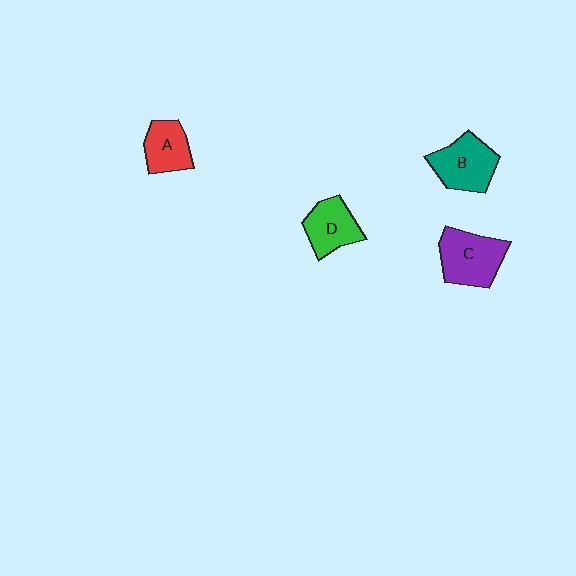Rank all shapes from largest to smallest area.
From largest to smallest: C (purple), B (teal), D (green), A (red).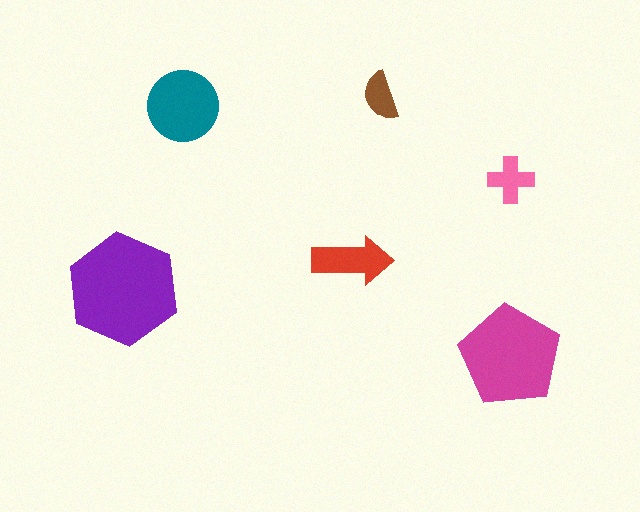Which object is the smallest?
The brown semicircle.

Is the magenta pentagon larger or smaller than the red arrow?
Larger.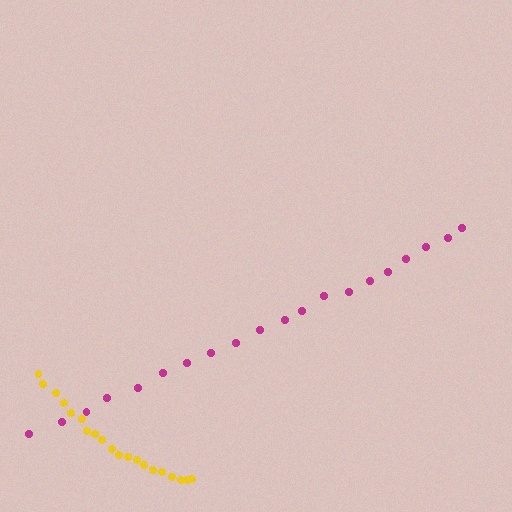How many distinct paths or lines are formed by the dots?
There are 2 distinct paths.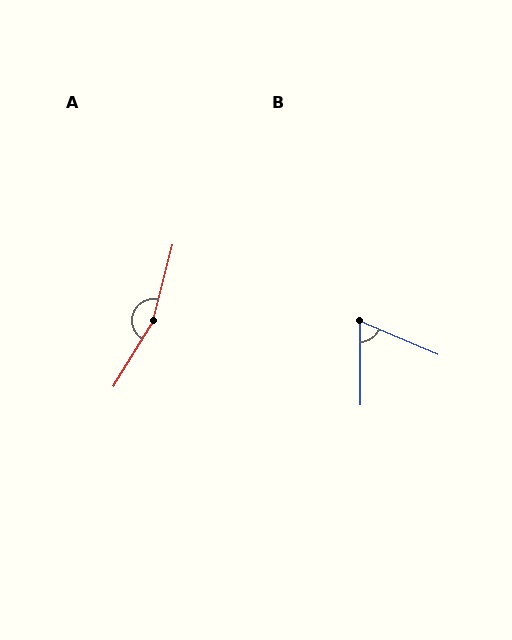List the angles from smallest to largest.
B (67°), A (163°).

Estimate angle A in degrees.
Approximately 163 degrees.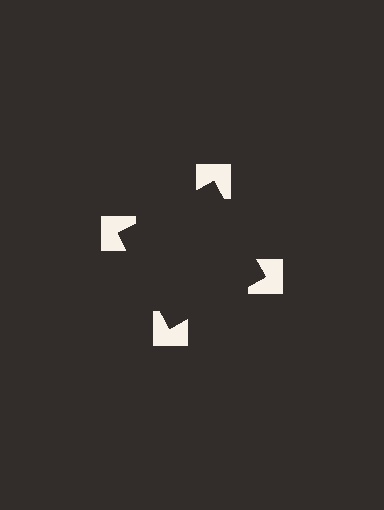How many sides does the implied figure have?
4 sides.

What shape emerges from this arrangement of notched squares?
An illusory square — its edges are inferred from the aligned wedge cuts in the notched squares, not physically drawn.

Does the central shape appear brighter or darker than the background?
It typically appears slightly darker than the background, even though no actual brightness change is drawn.